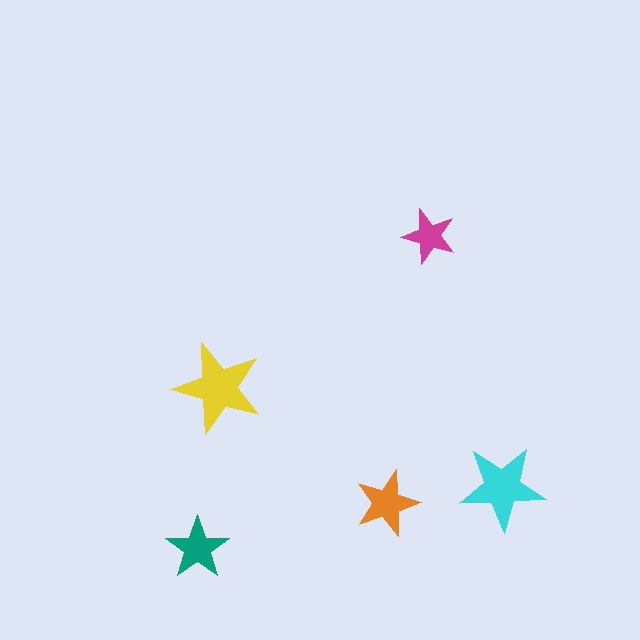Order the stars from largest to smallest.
the yellow one, the cyan one, the orange one, the teal one, the magenta one.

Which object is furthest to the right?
The cyan star is rightmost.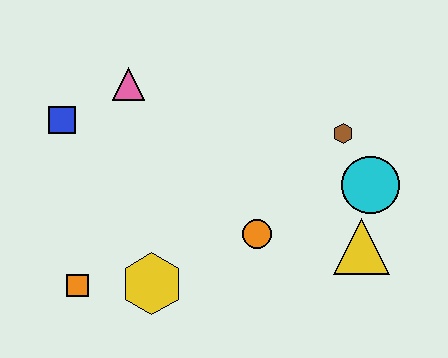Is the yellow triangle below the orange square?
No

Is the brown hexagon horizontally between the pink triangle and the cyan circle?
Yes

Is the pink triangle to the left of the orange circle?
Yes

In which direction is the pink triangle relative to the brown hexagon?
The pink triangle is to the left of the brown hexagon.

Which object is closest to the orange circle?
The yellow triangle is closest to the orange circle.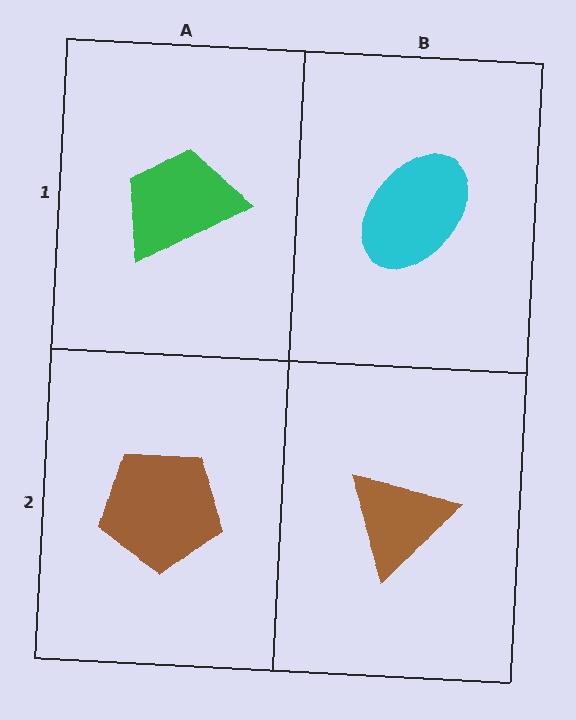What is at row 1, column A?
A green trapezoid.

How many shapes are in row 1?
2 shapes.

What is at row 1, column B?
A cyan ellipse.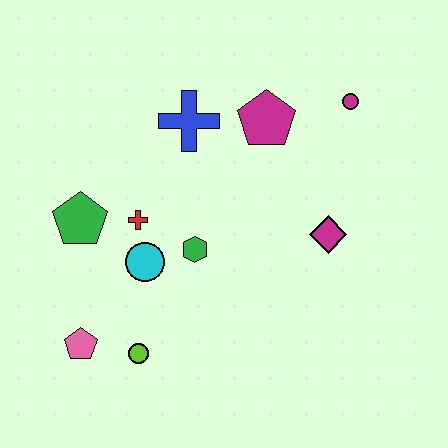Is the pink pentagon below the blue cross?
Yes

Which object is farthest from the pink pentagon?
The magenta circle is farthest from the pink pentagon.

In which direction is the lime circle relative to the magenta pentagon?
The lime circle is below the magenta pentagon.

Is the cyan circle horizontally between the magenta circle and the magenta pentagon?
No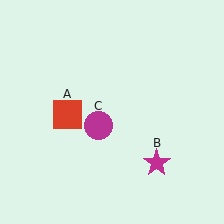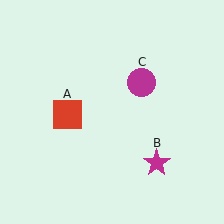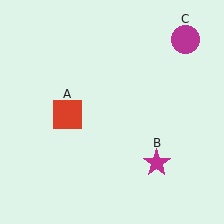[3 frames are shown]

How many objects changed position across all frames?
1 object changed position: magenta circle (object C).